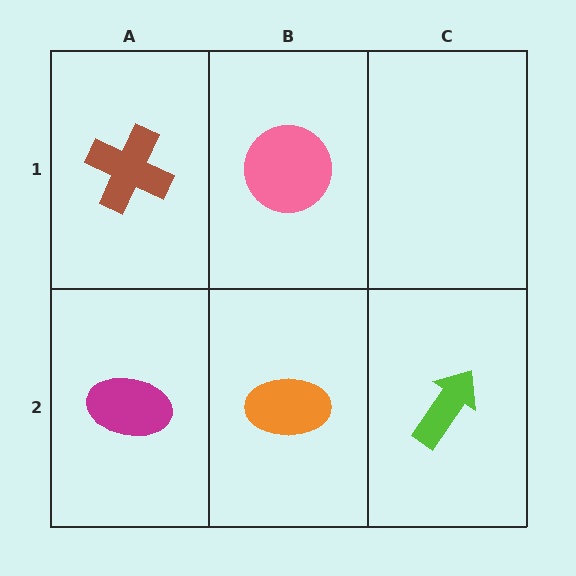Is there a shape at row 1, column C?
No, that cell is empty.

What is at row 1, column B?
A pink circle.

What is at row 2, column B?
An orange ellipse.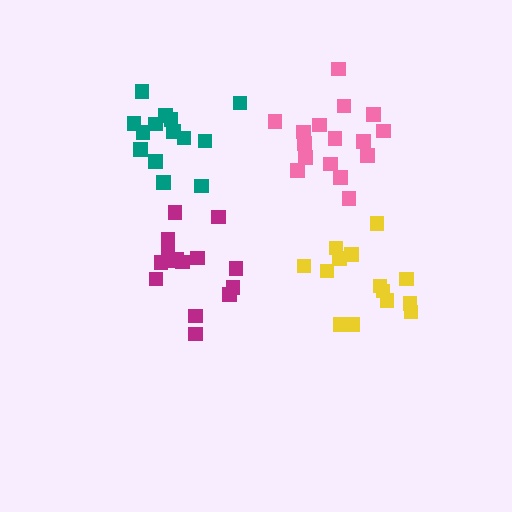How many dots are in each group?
Group 1: 16 dots, Group 2: 14 dots, Group 3: 15 dots, Group 4: 14 dots (59 total).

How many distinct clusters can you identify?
There are 4 distinct clusters.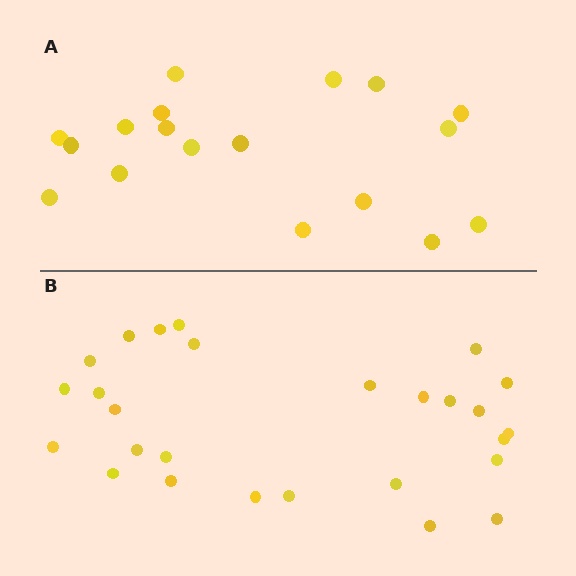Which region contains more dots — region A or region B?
Region B (the bottom region) has more dots.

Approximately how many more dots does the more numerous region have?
Region B has roughly 8 or so more dots than region A.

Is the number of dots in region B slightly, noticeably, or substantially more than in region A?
Region B has substantially more. The ratio is roughly 1.5 to 1.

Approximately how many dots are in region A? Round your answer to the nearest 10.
About 20 dots. (The exact count is 18, which rounds to 20.)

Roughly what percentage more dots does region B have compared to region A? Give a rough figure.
About 50% more.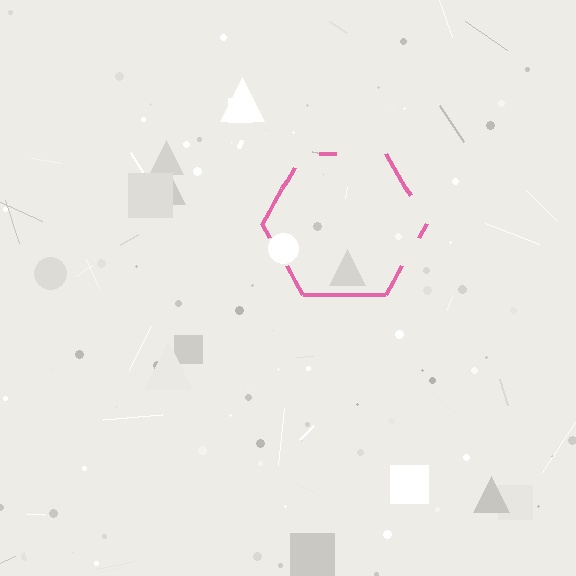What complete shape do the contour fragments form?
The contour fragments form a hexagon.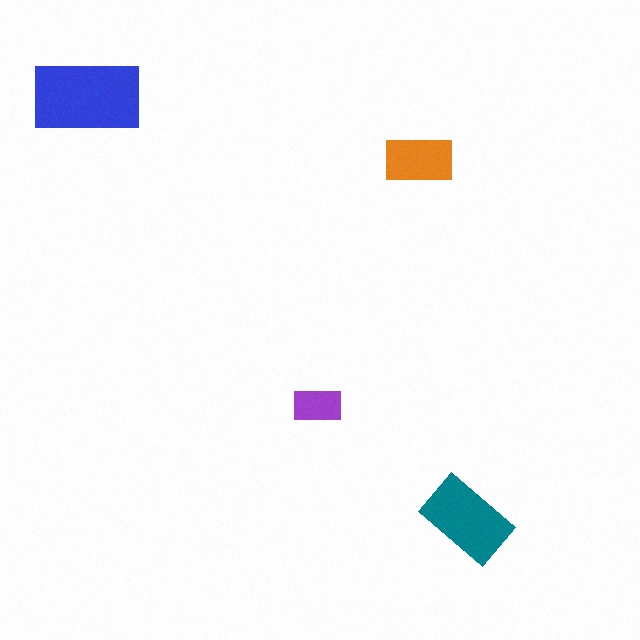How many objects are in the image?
There are 4 objects in the image.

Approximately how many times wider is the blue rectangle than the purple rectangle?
About 2 times wider.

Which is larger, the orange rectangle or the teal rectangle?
The teal one.